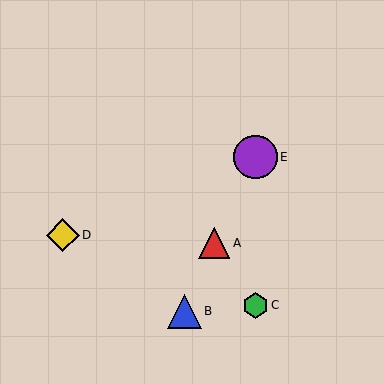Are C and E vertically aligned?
Yes, both are at x≈255.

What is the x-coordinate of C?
Object C is at x≈255.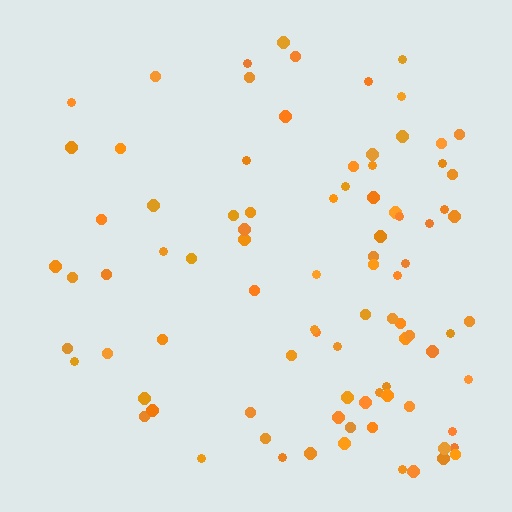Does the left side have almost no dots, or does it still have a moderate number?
Still a moderate number, just noticeably fewer than the right.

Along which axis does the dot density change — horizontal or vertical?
Horizontal.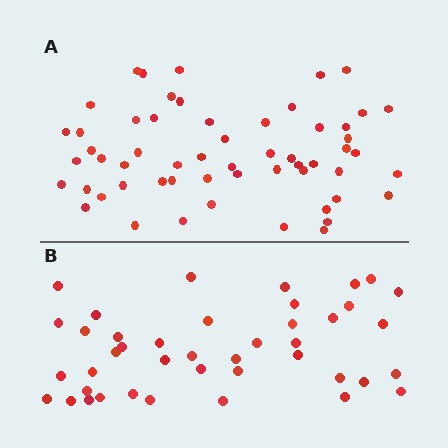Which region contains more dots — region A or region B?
Region A (the top region) has more dots.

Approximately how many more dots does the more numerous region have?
Region A has approximately 15 more dots than region B.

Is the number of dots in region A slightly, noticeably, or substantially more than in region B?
Region A has noticeably more, but not dramatically so. The ratio is roughly 1.4 to 1.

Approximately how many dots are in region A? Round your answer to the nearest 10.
About 60 dots. (The exact count is 57, which rounds to 60.)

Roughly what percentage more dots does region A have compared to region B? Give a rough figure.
About 35% more.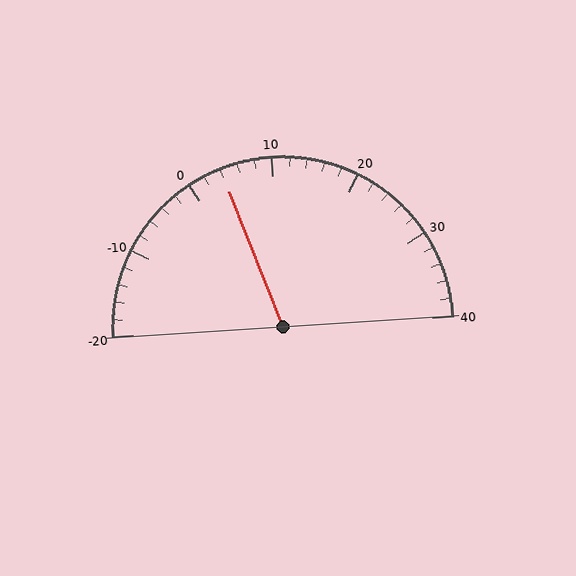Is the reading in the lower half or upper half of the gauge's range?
The reading is in the lower half of the range (-20 to 40).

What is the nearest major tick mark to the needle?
The nearest major tick mark is 0.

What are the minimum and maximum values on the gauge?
The gauge ranges from -20 to 40.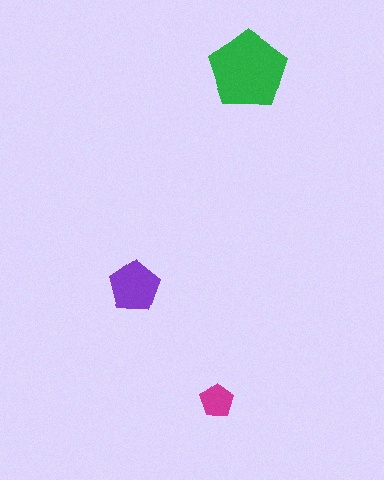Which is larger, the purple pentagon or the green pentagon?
The green one.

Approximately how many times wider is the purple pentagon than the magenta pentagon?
About 1.5 times wider.